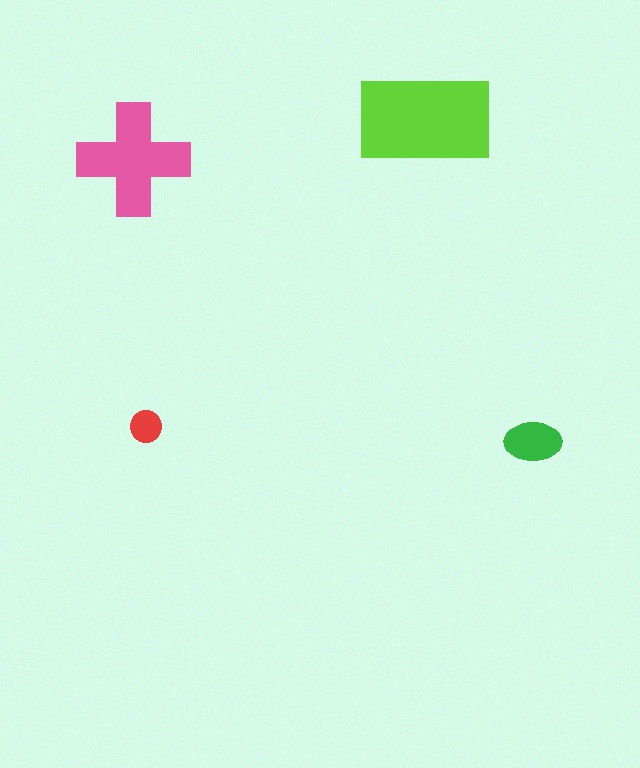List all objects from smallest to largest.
The red circle, the green ellipse, the pink cross, the lime rectangle.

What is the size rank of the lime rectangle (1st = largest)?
1st.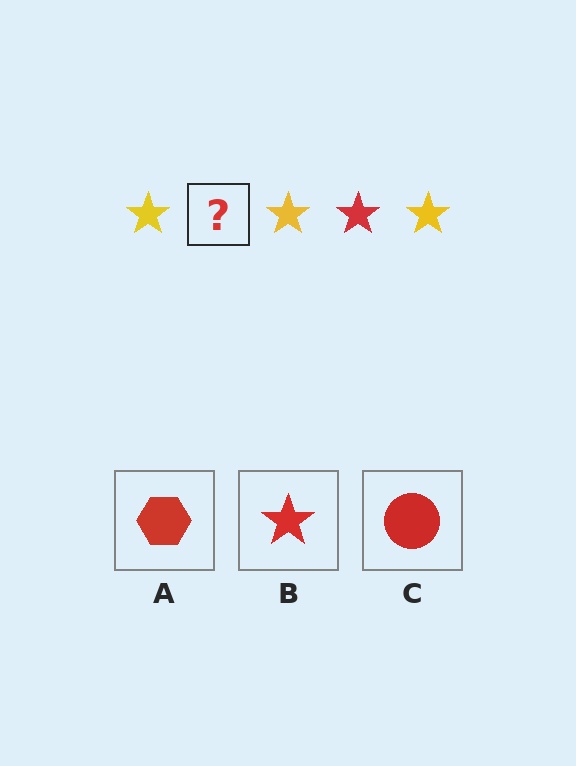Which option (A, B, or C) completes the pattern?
B.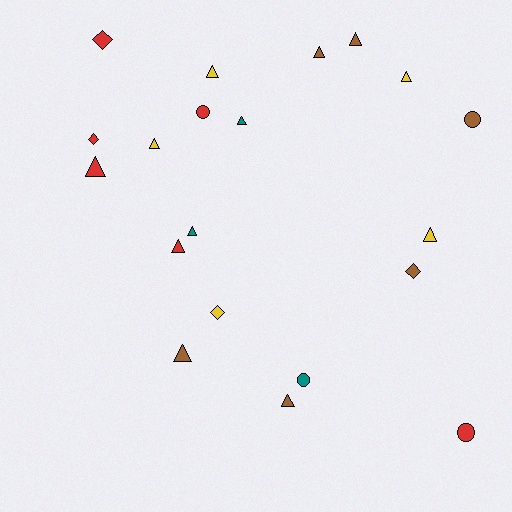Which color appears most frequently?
Brown, with 6 objects.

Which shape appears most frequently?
Triangle, with 12 objects.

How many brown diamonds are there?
There is 1 brown diamond.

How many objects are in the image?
There are 20 objects.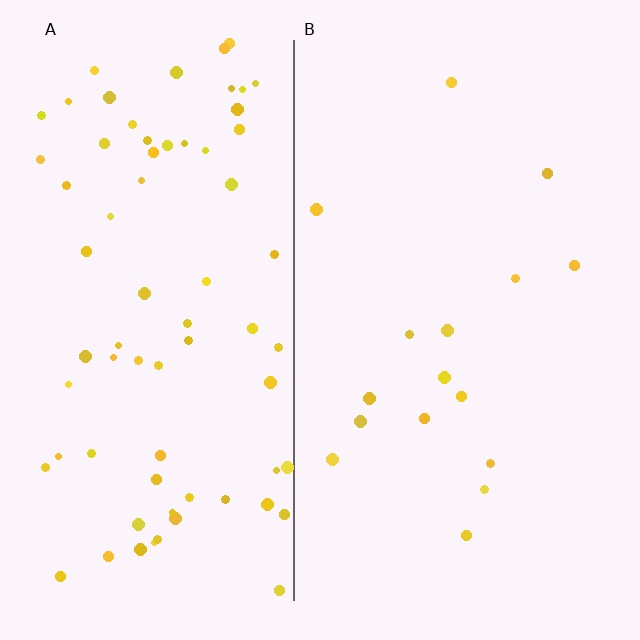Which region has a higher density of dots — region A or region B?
A (the left).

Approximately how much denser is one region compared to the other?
Approximately 4.5× — region A over region B.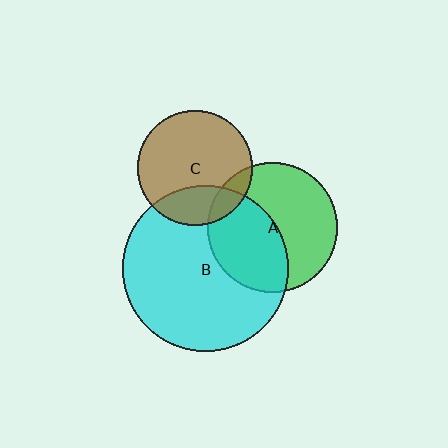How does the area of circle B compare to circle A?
Approximately 1.6 times.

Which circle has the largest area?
Circle B (cyan).